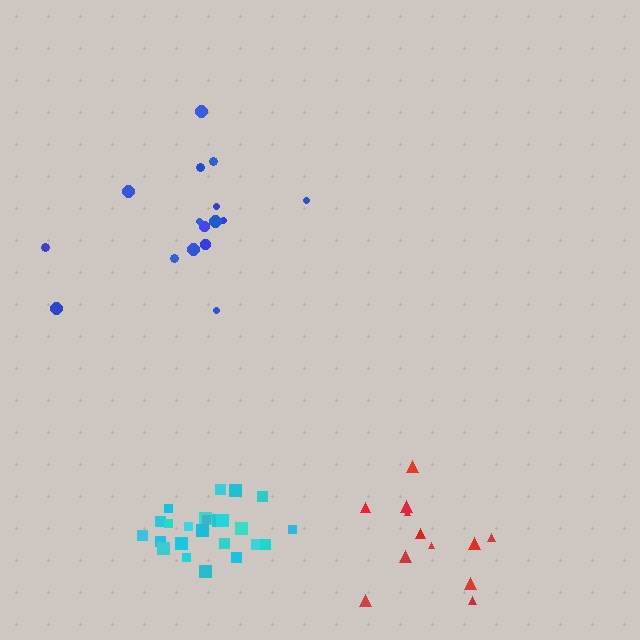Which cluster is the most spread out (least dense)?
Blue.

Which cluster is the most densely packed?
Cyan.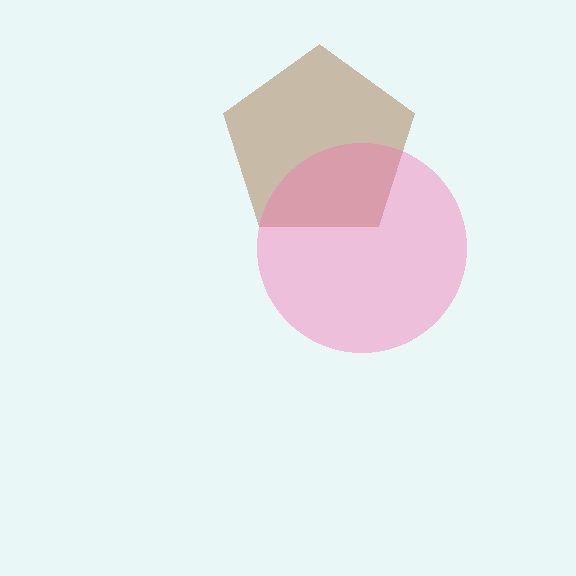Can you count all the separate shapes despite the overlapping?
Yes, there are 2 separate shapes.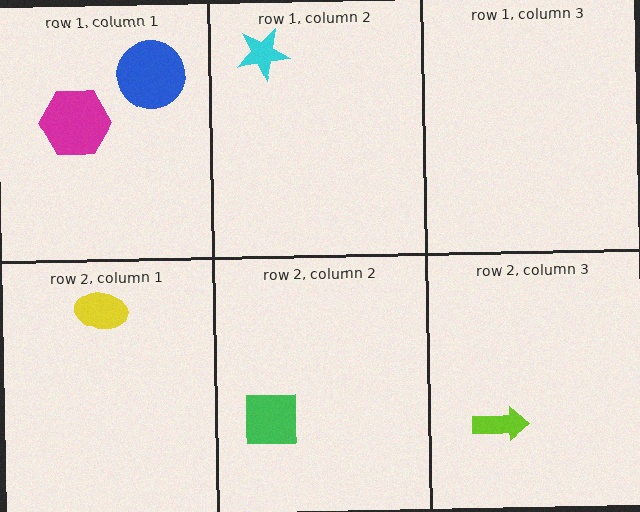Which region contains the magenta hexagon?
The row 1, column 1 region.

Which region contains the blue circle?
The row 1, column 1 region.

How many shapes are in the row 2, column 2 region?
1.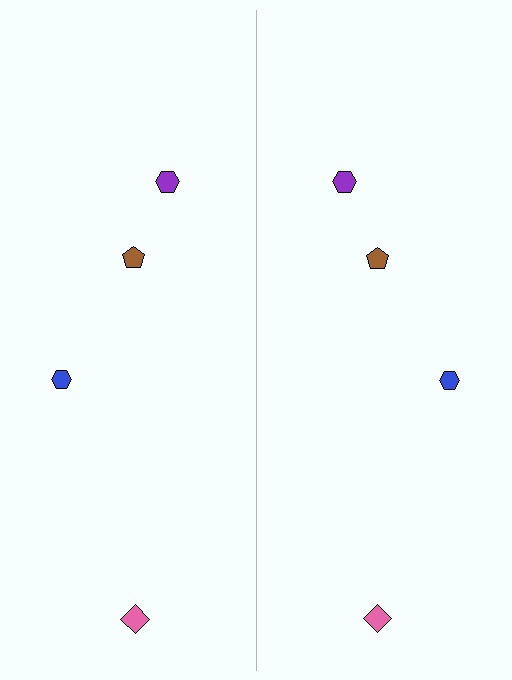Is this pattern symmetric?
Yes, this pattern has bilateral (reflection) symmetry.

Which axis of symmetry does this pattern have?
The pattern has a vertical axis of symmetry running through the center of the image.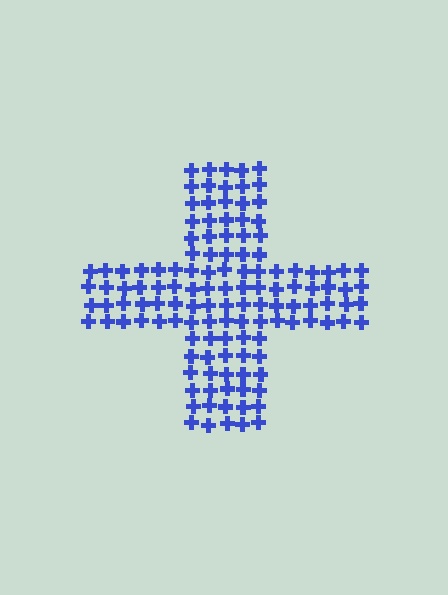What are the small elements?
The small elements are crosses.